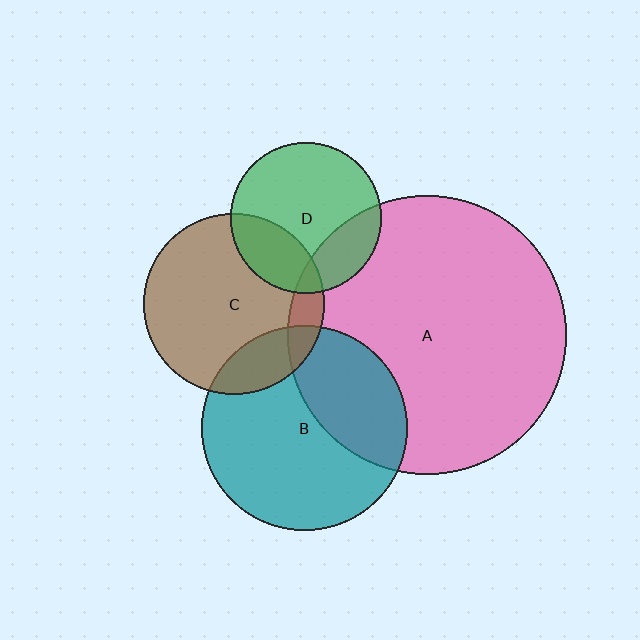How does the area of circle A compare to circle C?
Approximately 2.4 times.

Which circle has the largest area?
Circle A (pink).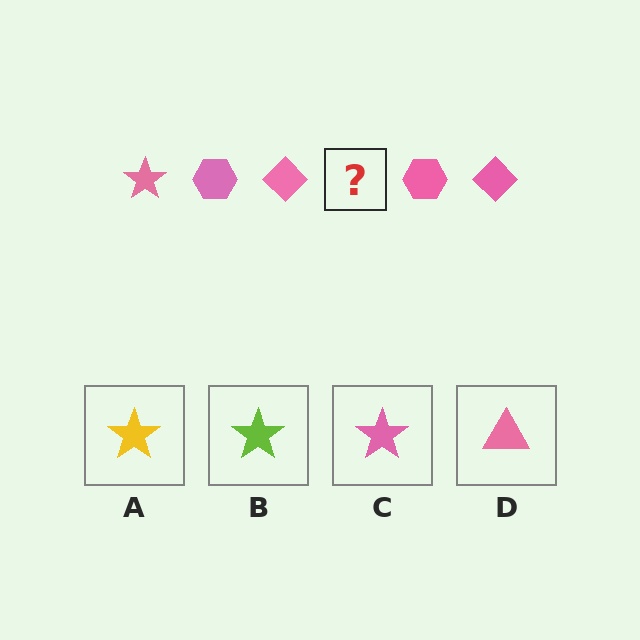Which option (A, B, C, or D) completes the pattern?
C.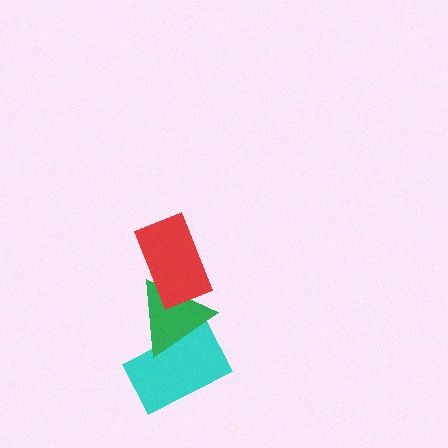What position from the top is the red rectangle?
The red rectangle is 1st from the top.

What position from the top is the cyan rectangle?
The cyan rectangle is 3rd from the top.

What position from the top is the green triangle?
The green triangle is 2nd from the top.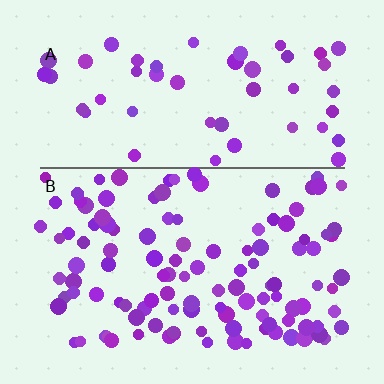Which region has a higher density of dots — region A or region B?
B (the bottom).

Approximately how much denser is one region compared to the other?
Approximately 2.2× — region B over region A.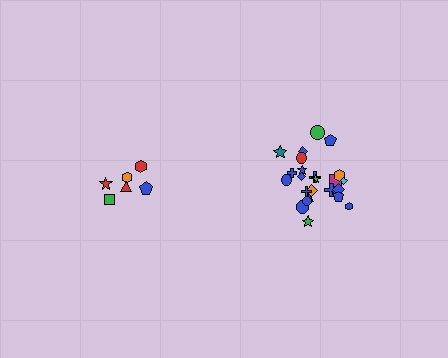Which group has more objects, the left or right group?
The right group.